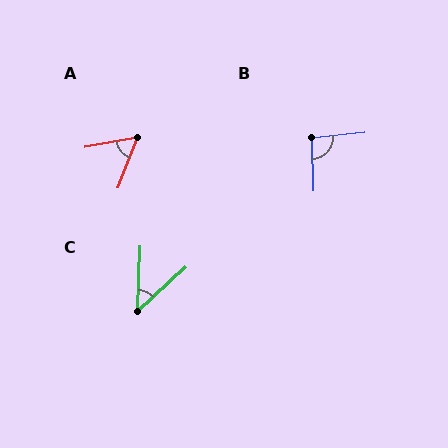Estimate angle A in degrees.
Approximately 59 degrees.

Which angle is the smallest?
C, at approximately 46 degrees.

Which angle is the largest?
B, at approximately 94 degrees.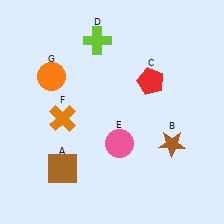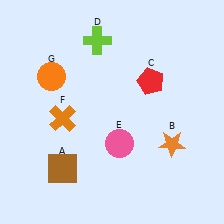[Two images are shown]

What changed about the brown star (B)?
In Image 1, B is brown. In Image 2, it changed to orange.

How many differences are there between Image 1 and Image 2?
There is 1 difference between the two images.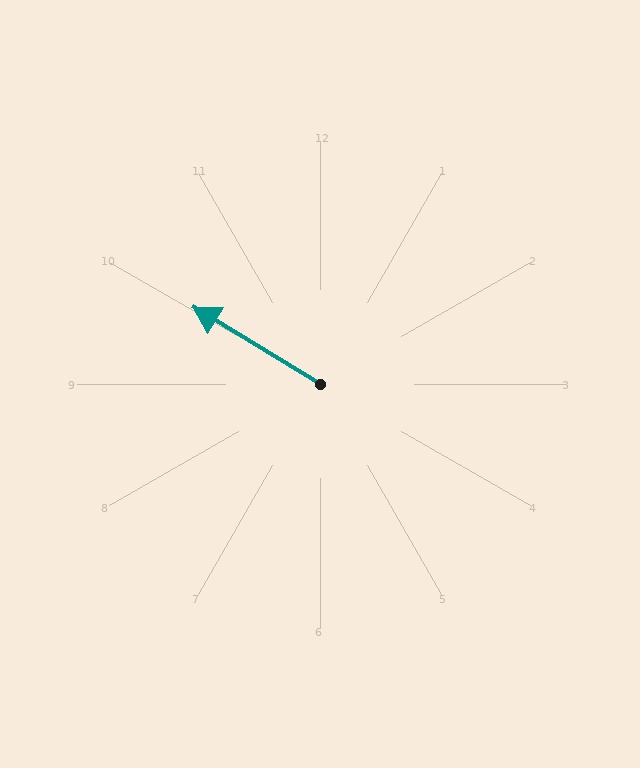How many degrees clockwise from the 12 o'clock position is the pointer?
Approximately 301 degrees.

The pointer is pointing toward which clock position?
Roughly 10 o'clock.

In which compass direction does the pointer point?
Northwest.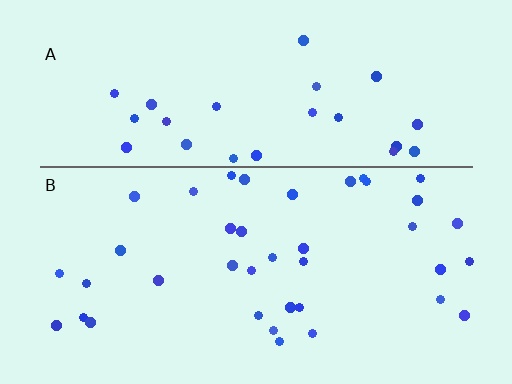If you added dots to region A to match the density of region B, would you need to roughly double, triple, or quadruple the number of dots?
Approximately double.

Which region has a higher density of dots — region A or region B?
B (the bottom).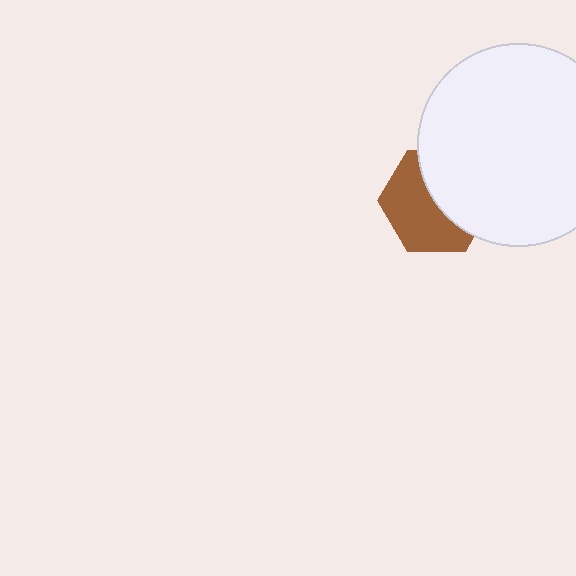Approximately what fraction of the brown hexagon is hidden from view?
Roughly 47% of the brown hexagon is hidden behind the white circle.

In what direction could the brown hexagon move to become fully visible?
The brown hexagon could move left. That would shift it out from behind the white circle entirely.